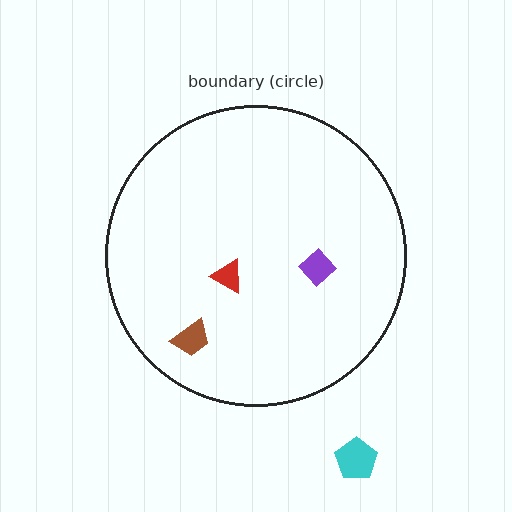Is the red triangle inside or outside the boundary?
Inside.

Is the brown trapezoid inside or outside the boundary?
Inside.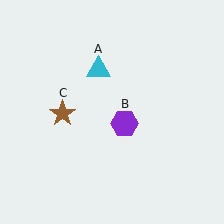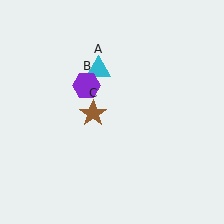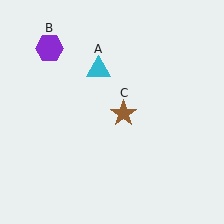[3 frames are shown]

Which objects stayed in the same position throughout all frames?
Cyan triangle (object A) remained stationary.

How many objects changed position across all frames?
2 objects changed position: purple hexagon (object B), brown star (object C).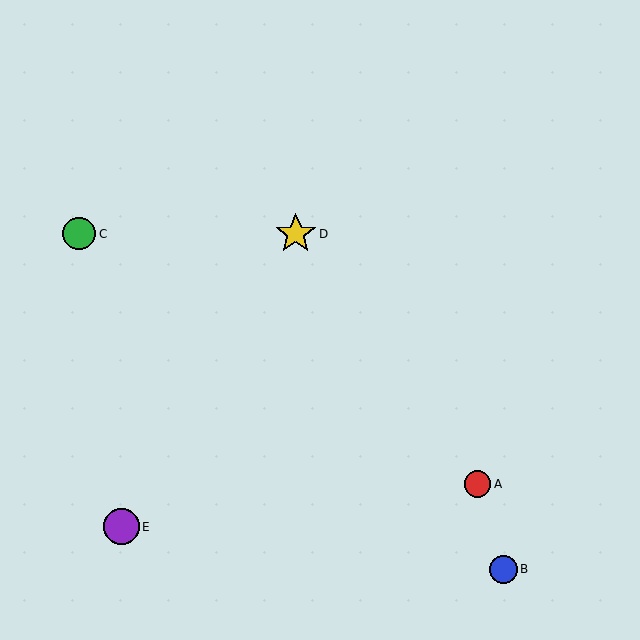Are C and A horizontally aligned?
No, C is at y≈234 and A is at y≈484.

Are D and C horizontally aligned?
Yes, both are at y≈234.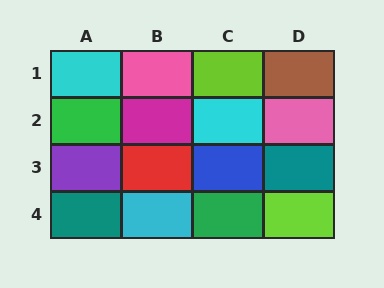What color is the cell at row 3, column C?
Blue.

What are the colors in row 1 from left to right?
Cyan, pink, lime, brown.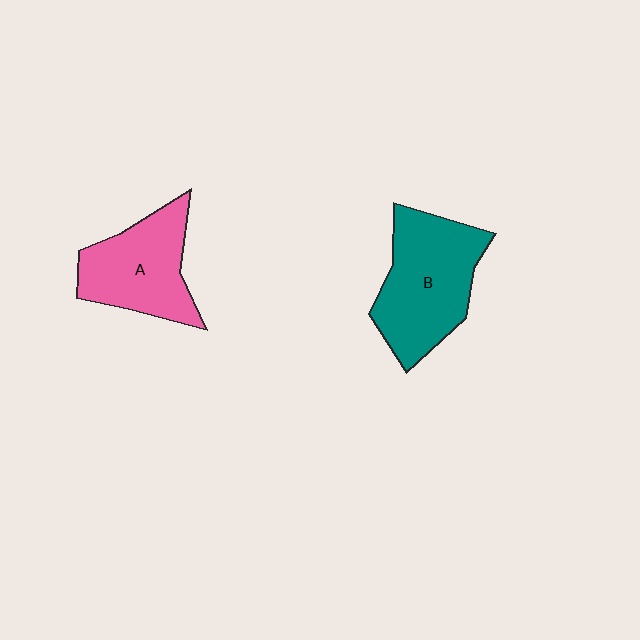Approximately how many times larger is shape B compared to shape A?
Approximately 1.2 times.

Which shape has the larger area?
Shape B (teal).